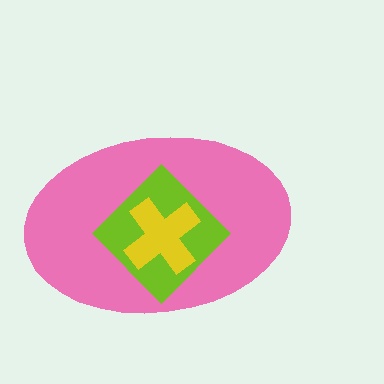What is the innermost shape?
The yellow cross.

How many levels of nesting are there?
3.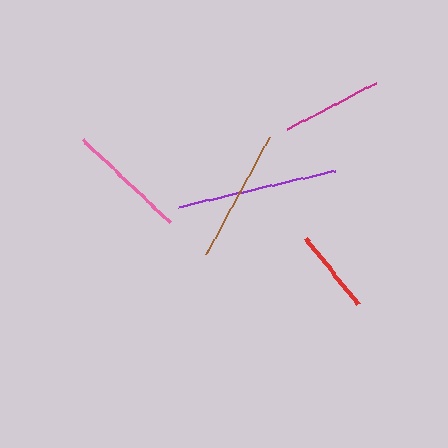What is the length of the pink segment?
The pink segment is approximately 120 pixels long.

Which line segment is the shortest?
The red line is the shortest at approximately 85 pixels.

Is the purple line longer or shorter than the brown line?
The purple line is longer than the brown line.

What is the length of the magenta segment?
The magenta segment is approximately 99 pixels long.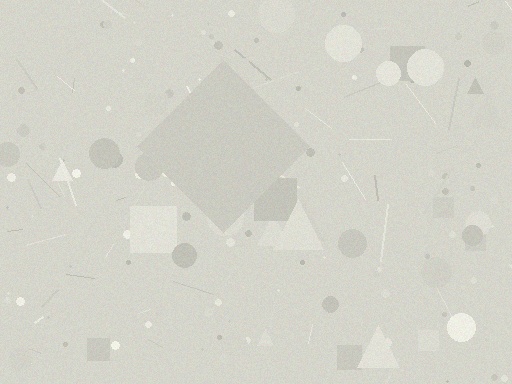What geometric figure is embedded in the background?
A diamond is embedded in the background.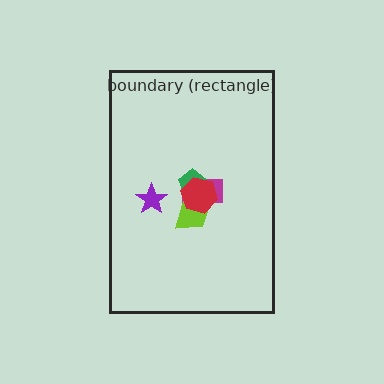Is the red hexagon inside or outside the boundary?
Inside.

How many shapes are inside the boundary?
5 inside, 0 outside.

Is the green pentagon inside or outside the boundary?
Inside.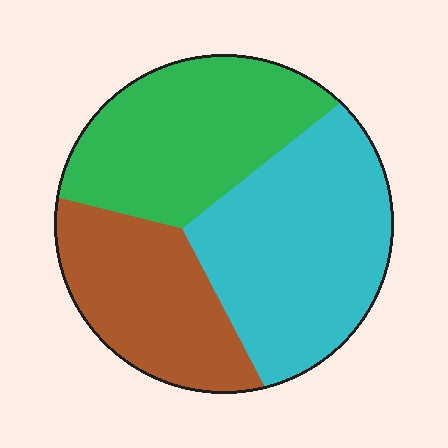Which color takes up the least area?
Brown, at roughly 25%.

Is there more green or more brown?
Green.